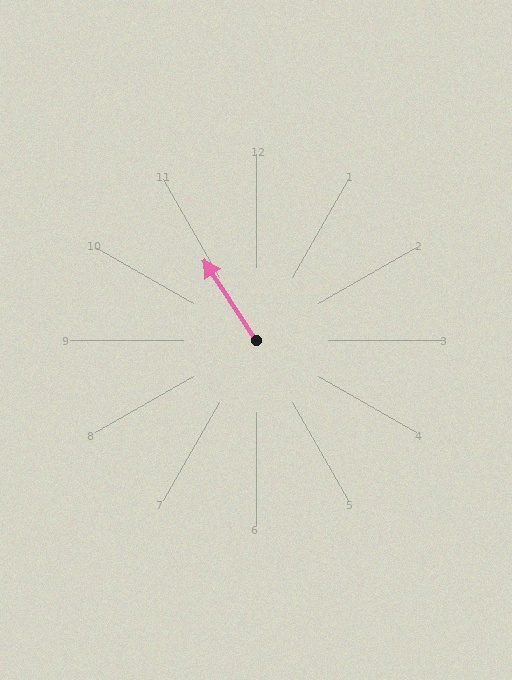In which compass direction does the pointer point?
Northwest.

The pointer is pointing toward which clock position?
Roughly 11 o'clock.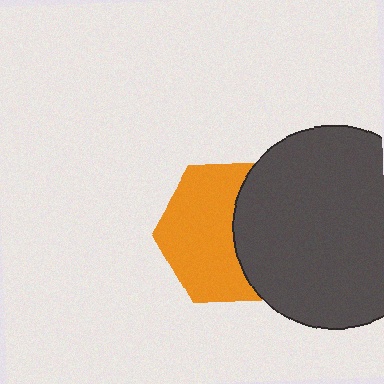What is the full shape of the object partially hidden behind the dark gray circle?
The partially hidden object is an orange hexagon.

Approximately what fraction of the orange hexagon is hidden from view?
Roughly 42% of the orange hexagon is hidden behind the dark gray circle.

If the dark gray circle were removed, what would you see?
You would see the complete orange hexagon.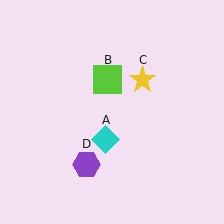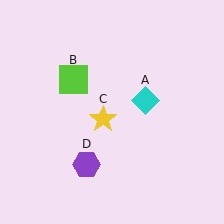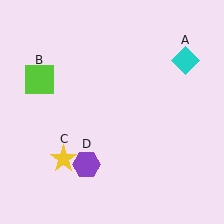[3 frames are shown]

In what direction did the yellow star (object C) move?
The yellow star (object C) moved down and to the left.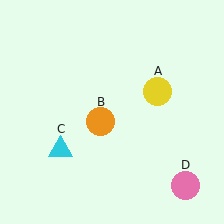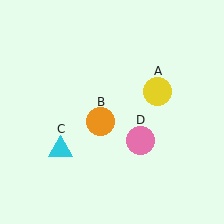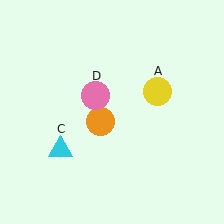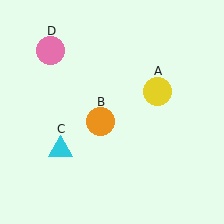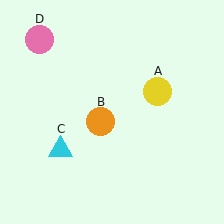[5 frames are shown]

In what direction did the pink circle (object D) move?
The pink circle (object D) moved up and to the left.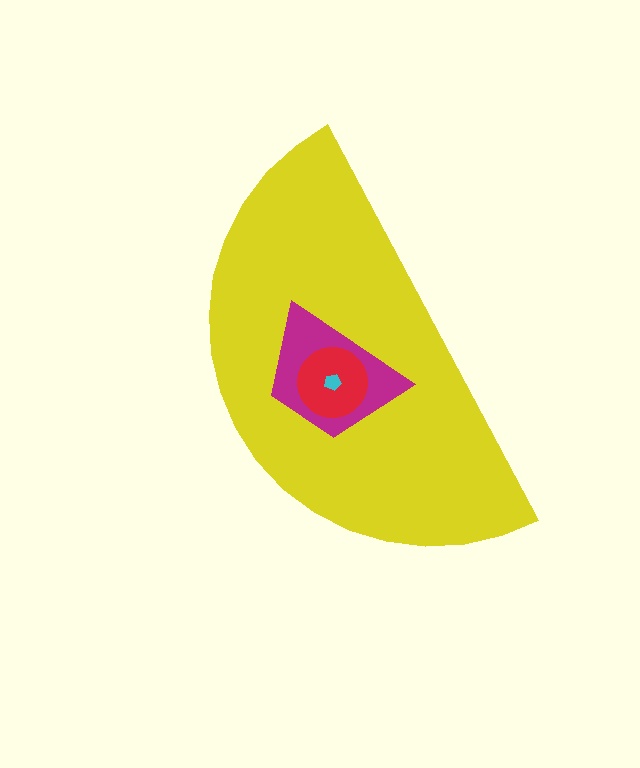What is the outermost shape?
The yellow semicircle.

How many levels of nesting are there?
4.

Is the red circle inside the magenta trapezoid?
Yes.